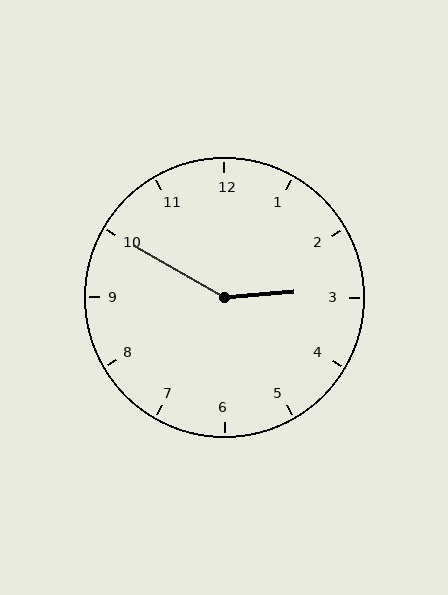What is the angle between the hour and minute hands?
Approximately 145 degrees.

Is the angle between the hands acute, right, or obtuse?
It is obtuse.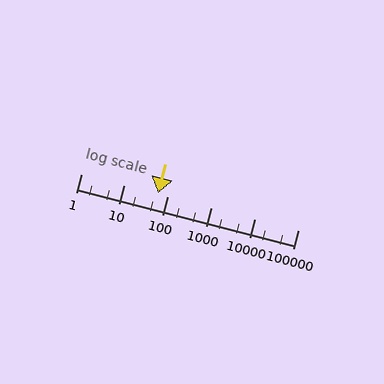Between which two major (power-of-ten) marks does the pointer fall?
The pointer is between 10 and 100.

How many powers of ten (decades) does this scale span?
The scale spans 5 decades, from 1 to 100000.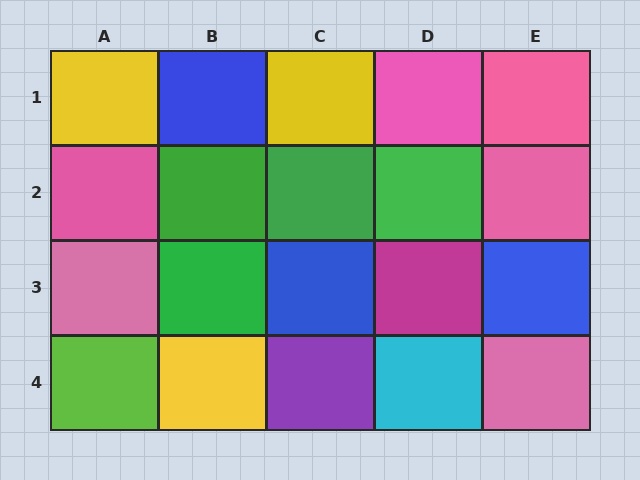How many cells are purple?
1 cell is purple.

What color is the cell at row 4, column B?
Yellow.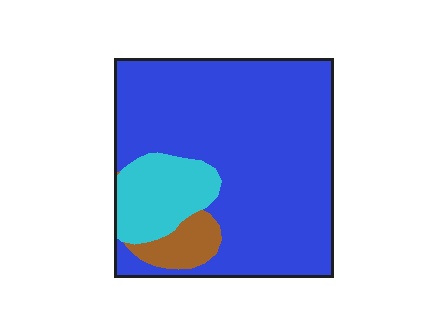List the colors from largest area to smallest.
From largest to smallest: blue, cyan, brown.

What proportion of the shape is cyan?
Cyan covers around 15% of the shape.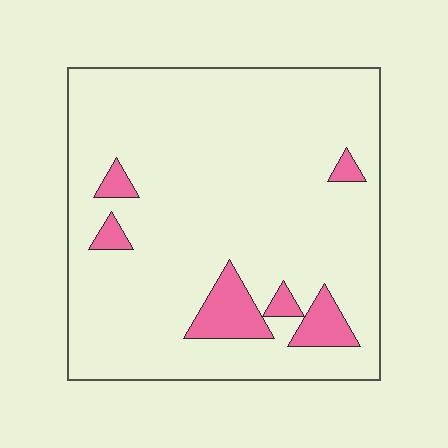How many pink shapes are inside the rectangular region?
6.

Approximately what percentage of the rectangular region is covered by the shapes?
Approximately 10%.